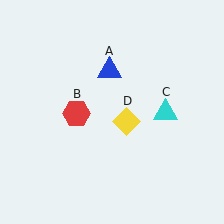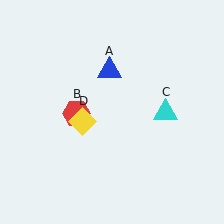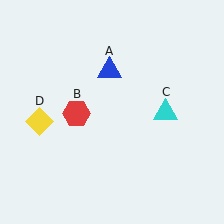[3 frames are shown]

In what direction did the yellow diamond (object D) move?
The yellow diamond (object D) moved left.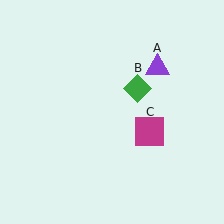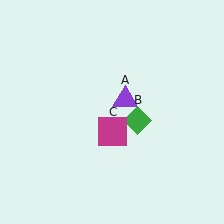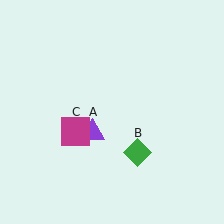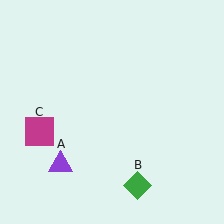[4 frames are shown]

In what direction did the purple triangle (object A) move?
The purple triangle (object A) moved down and to the left.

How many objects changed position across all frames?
3 objects changed position: purple triangle (object A), green diamond (object B), magenta square (object C).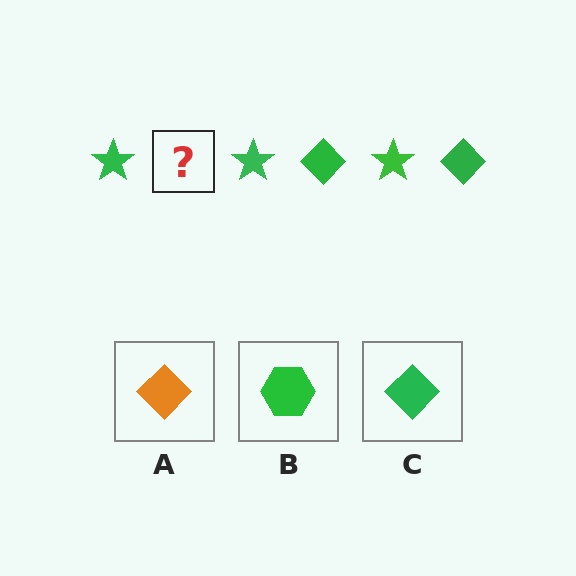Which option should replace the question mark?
Option C.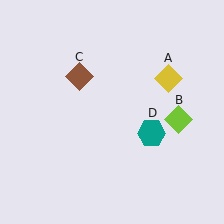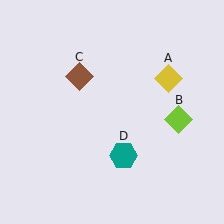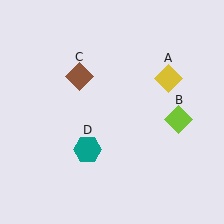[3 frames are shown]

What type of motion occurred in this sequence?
The teal hexagon (object D) rotated clockwise around the center of the scene.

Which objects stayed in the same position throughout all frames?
Yellow diamond (object A) and lime diamond (object B) and brown diamond (object C) remained stationary.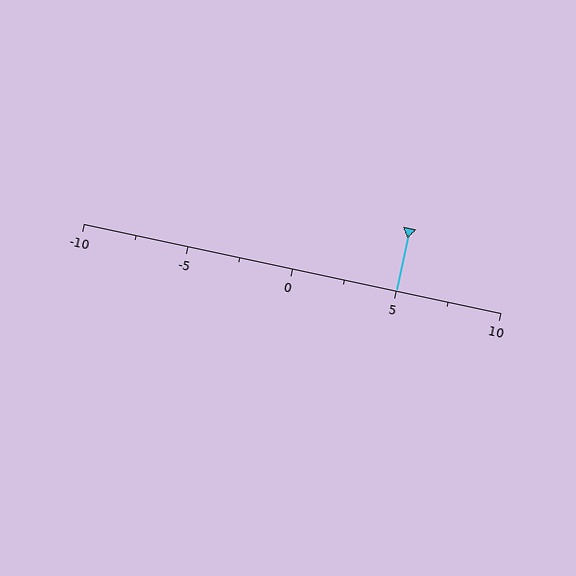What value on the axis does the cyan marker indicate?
The marker indicates approximately 5.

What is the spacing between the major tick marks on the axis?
The major ticks are spaced 5 apart.